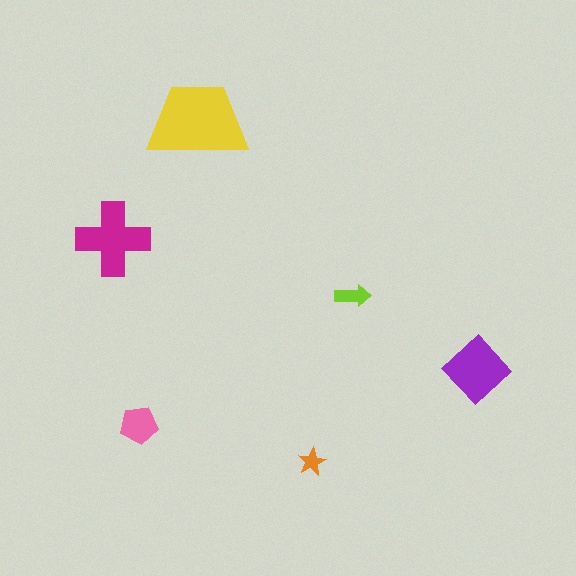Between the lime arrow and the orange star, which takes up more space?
The lime arrow.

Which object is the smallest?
The orange star.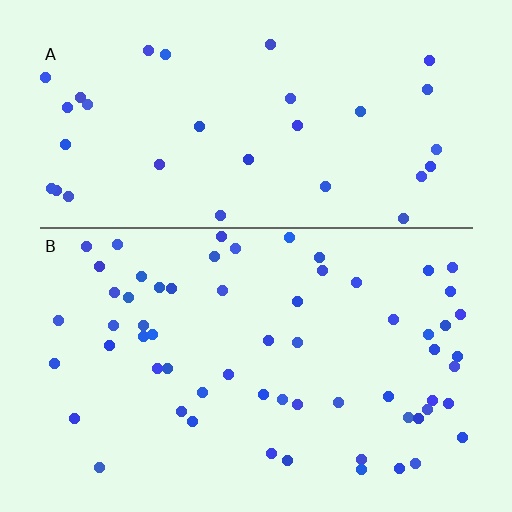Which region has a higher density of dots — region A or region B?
B (the bottom).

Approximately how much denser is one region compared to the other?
Approximately 1.9× — region B over region A.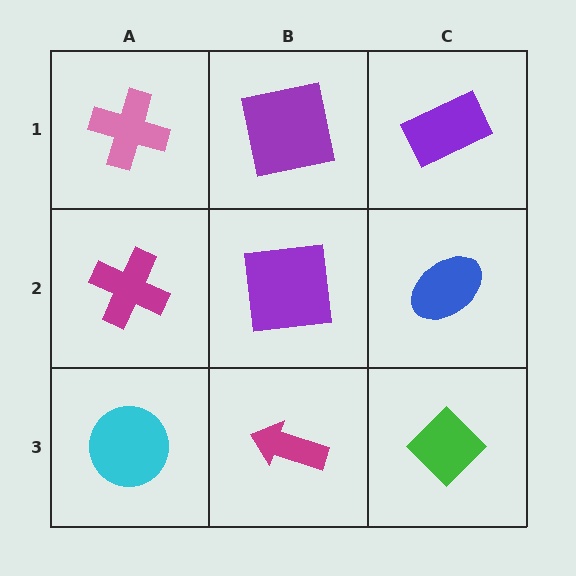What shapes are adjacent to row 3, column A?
A magenta cross (row 2, column A), a magenta arrow (row 3, column B).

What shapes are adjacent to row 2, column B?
A purple square (row 1, column B), a magenta arrow (row 3, column B), a magenta cross (row 2, column A), a blue ellipse (row 2, column C).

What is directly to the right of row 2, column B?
A blue ellipse.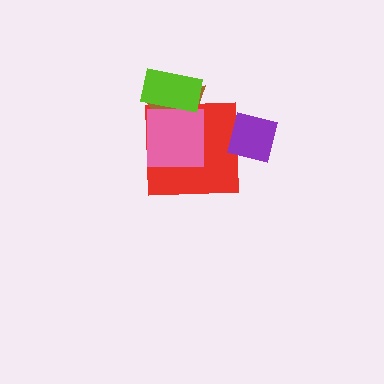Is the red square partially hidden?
Yes, it is partially covered by another shape.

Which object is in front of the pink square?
The lime rectangle is in front of the pink square.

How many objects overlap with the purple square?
1 object overlaps with the purple square.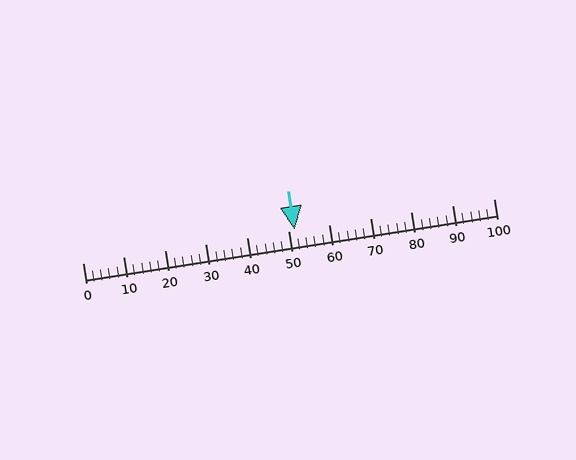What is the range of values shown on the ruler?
The ruler shows values from 0 to 100.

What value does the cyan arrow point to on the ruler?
The cyan arrow points to approximately 52.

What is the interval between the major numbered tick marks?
The major tick marks are spaced 10 units apart.